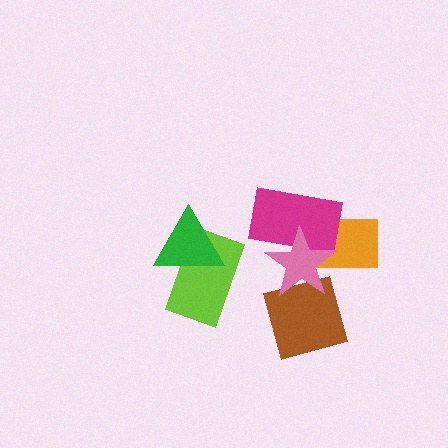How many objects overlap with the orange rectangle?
2 objects overlap with the orange rectangle.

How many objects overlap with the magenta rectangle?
2 objects overlap with the magenta rectangle.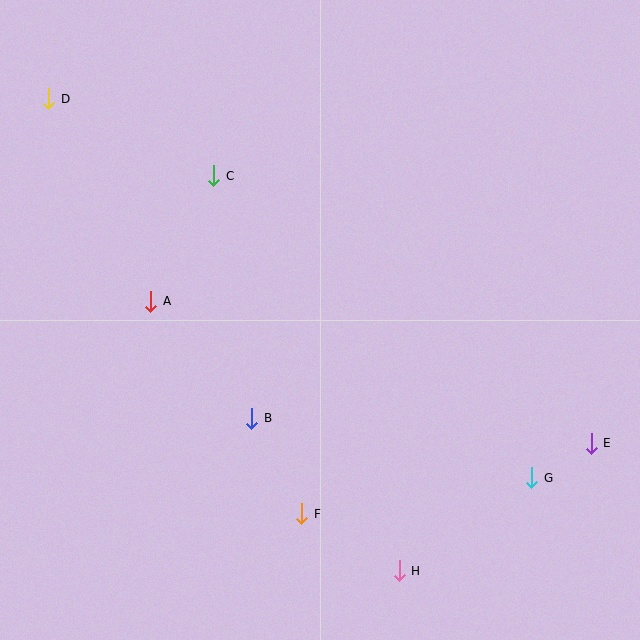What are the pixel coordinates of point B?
Point B is at (252, 418).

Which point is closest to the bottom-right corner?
Point G is closest to the bottom-right corner.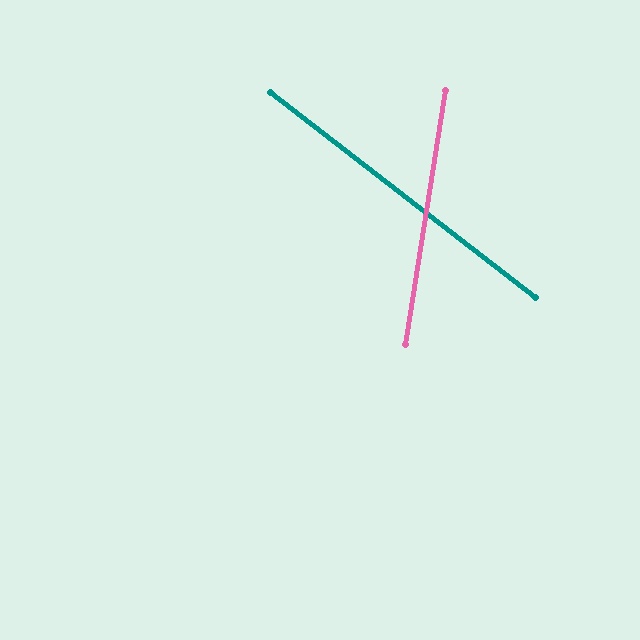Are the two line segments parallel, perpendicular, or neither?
Neither parallel nor perpendicular — they differ by about 61°.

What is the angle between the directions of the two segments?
Approximately 61 degrees.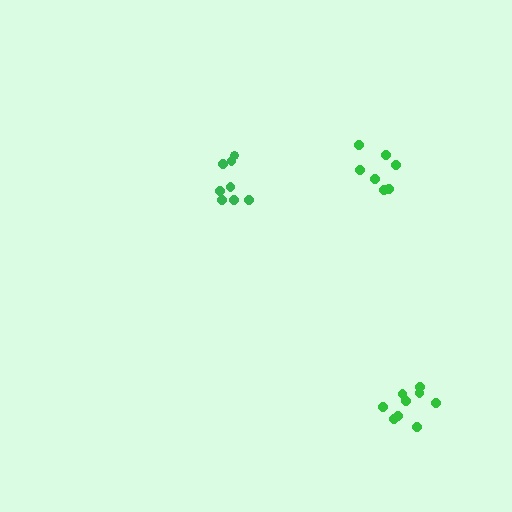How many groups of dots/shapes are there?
There are 3 groups.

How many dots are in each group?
Group 1: 8 dots, Group 2: 9 dots, Group 3: 7 dots (24 total).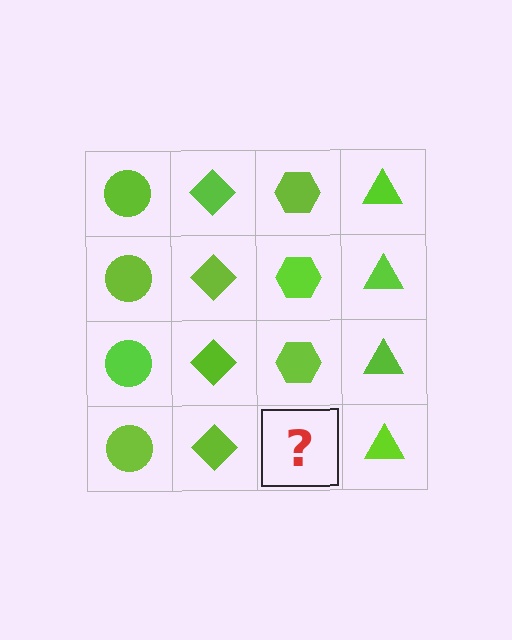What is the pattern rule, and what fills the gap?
The rule is that each column has a consistent shape. The gap should be filled with a lime hexagon.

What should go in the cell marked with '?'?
The missing cell should contain a lime hexagon.